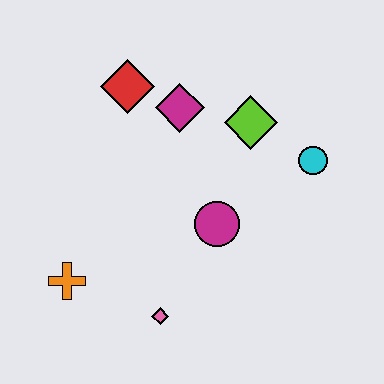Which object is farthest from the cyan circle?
The orange cross is farthest from the cyan circle.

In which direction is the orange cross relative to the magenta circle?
The orange cross is to the left of the magenta circle.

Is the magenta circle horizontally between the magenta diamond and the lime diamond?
Yes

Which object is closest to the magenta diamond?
The red diamond is closest to the magenta diamond.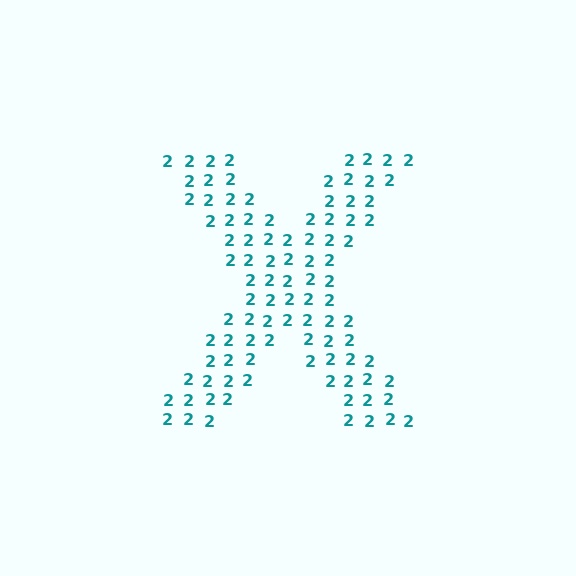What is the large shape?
The large shape is the letter X.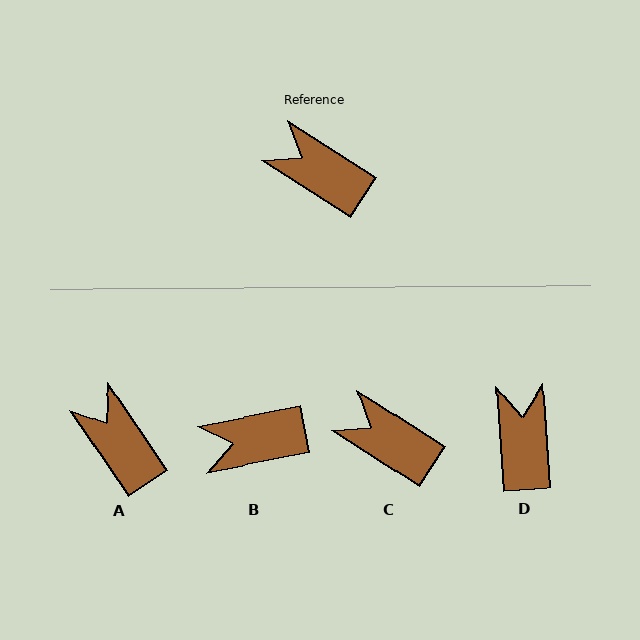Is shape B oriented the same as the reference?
No, it is off by about 44 degrees.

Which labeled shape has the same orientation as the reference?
C.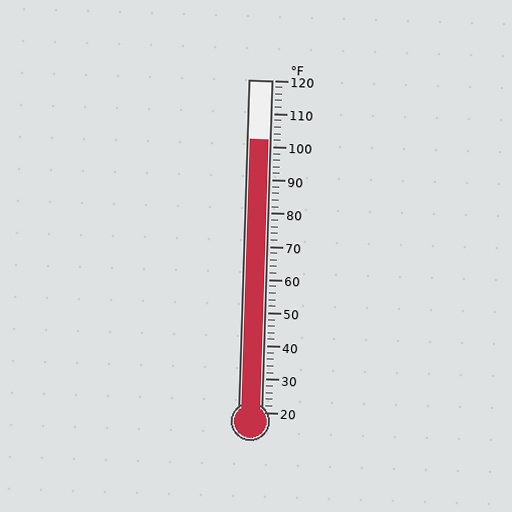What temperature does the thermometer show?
The thermometer shows approximately 102°F.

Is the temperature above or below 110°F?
The temperature is below 110°F.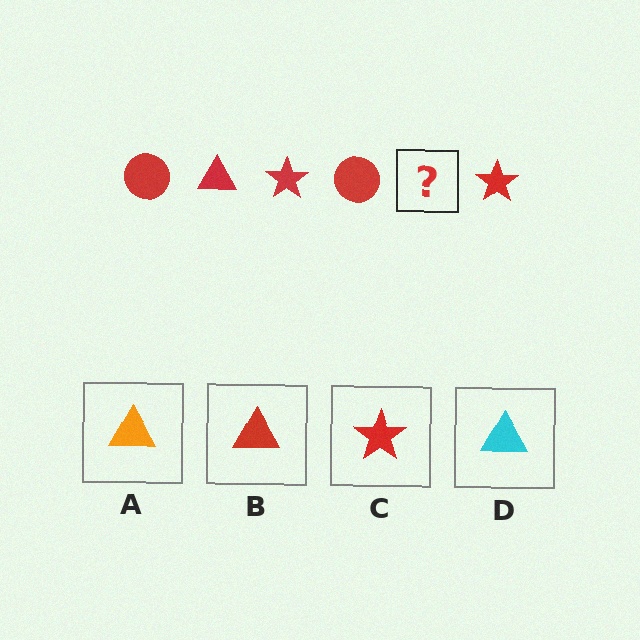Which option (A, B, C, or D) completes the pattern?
B.